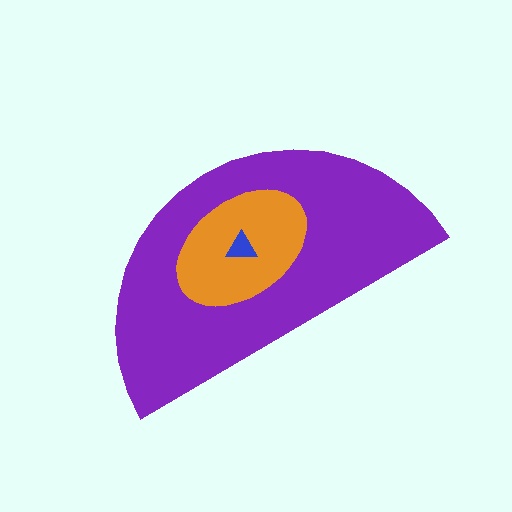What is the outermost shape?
The purple semicircle.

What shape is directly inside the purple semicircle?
The orange ellipse.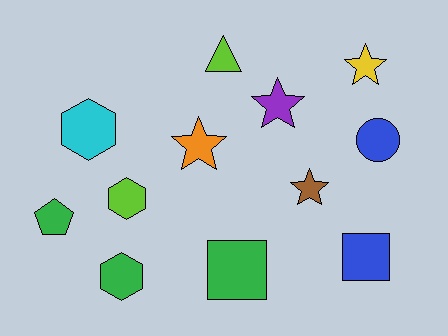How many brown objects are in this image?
There is 1 brown object.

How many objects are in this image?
There are 12 objects.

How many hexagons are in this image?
There are 3 hexagons.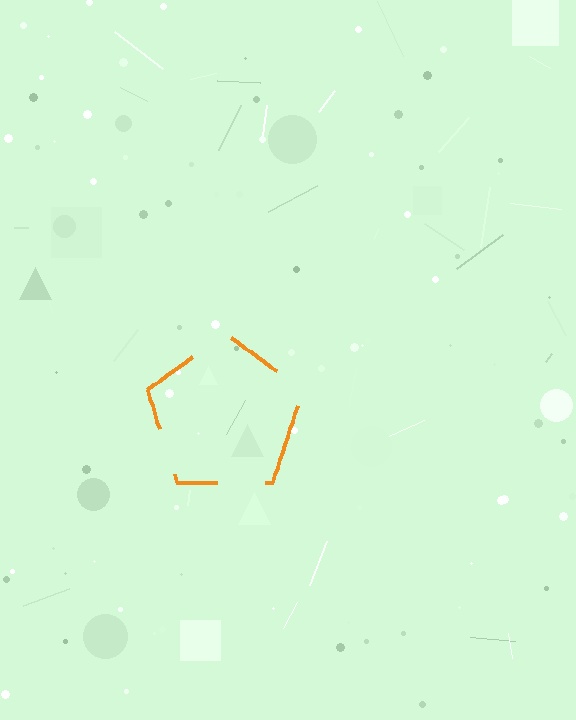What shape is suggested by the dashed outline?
The dashed outline suggests a pentagon.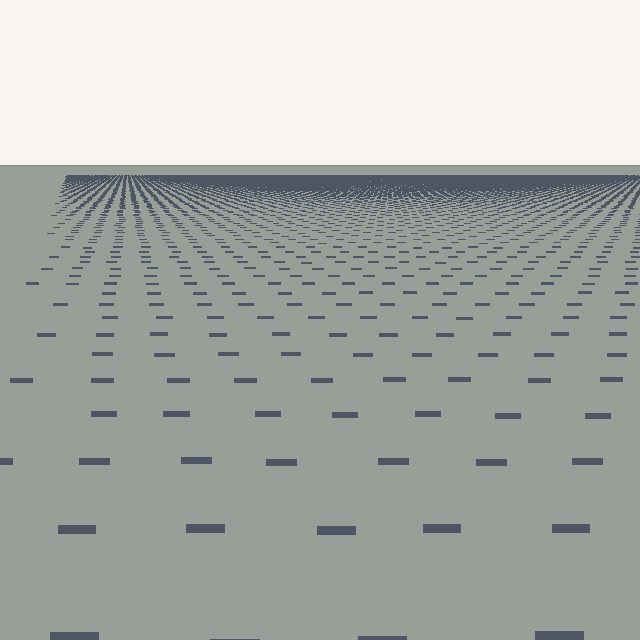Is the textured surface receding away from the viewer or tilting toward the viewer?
The surface is receding away from the viewer. Texture elements get smaller and denser toward the top.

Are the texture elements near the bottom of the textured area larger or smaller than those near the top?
Larger. Near the bottom, elements are closer to the viewer and appear at a bigger on-screen size.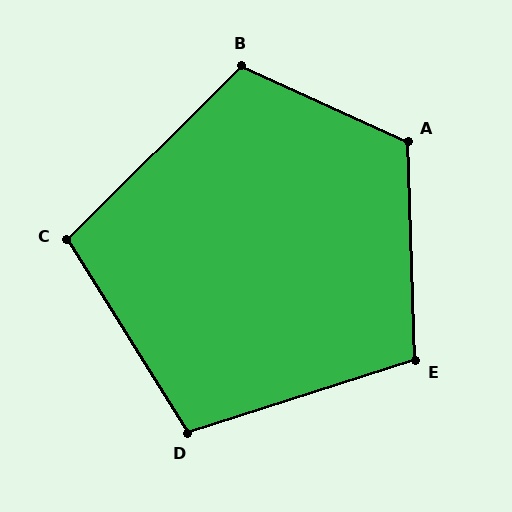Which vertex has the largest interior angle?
A, at approximately 116 degrees.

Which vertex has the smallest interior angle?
C, at approximately 103 degrees.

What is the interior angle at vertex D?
Approximately 104 degrees (obtuse).